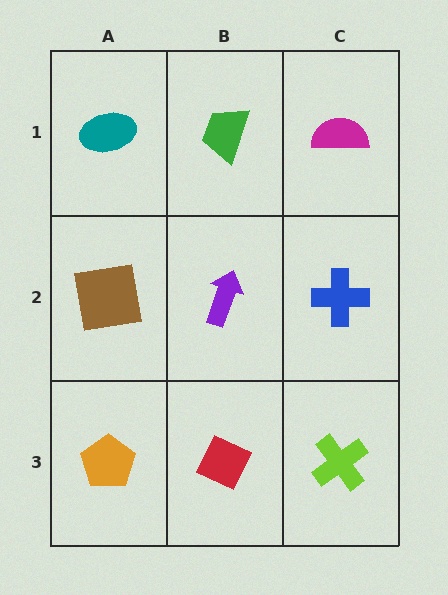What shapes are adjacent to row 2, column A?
A teal ellipse (row 1, column A), an orange pentagon (row 3, column A), a purple arrow (row 2, column B).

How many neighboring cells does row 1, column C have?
2.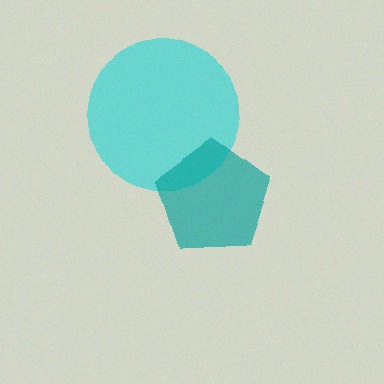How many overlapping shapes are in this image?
There are 2 overlapping shapes in the image.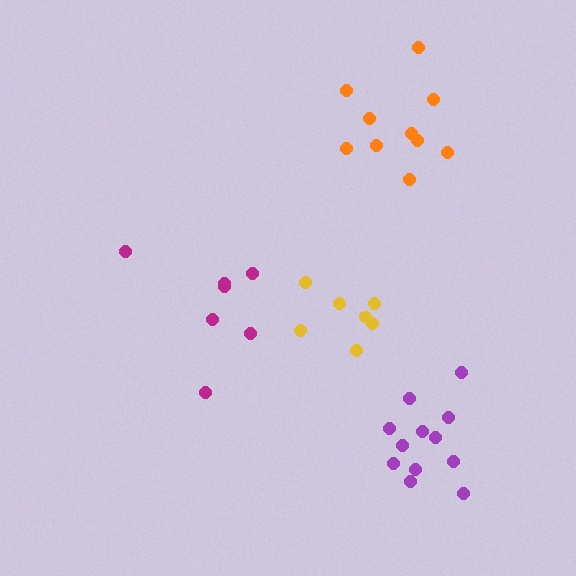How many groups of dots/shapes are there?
There are 4 groups.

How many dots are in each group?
Group 1: 12 dots, Group 2: 7 dots, Group 3: 7 dots, Group 4: 10 dots (36 total).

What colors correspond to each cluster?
The clusters are colored: purple, yellow, magenta, orange.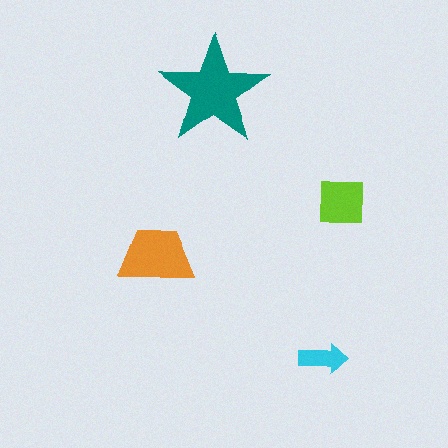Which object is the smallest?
The cyan arrow.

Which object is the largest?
The teal star.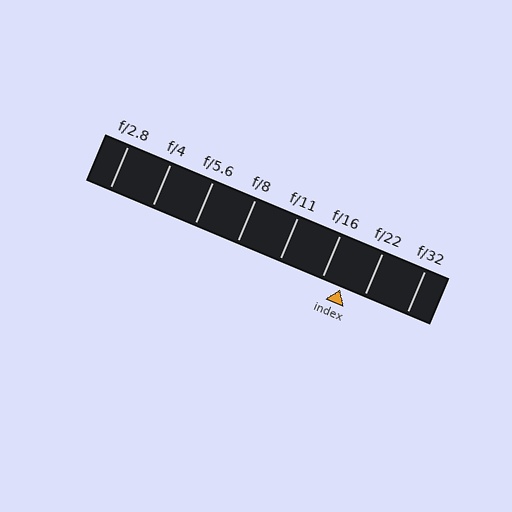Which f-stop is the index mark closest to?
The index mark is closest to f/16.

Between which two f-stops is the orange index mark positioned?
The index mark is between f/16 and f/22.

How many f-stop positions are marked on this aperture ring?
There are 8 f-stop positions marked.